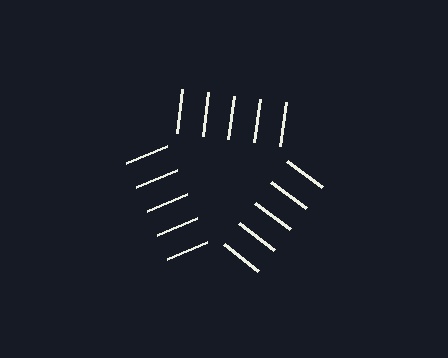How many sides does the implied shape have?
3 sides — the line-ends trace a triangle.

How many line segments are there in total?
15 — 5 along each of the 3 edges.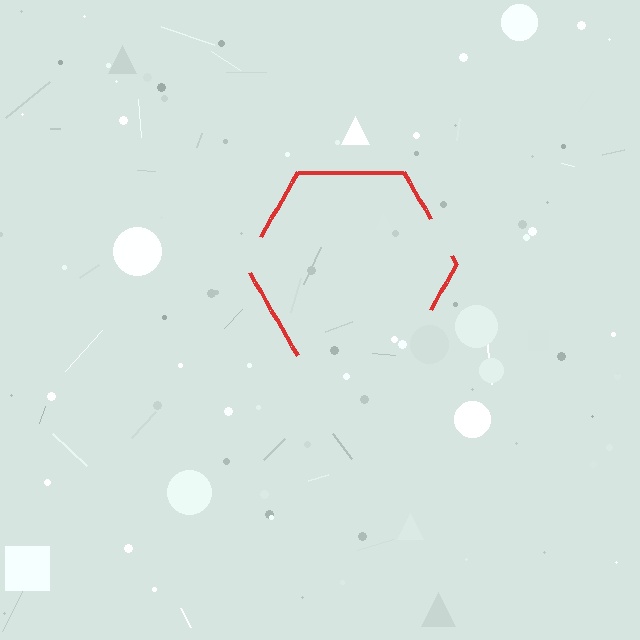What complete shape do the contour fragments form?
The contour fragments form a hexagon.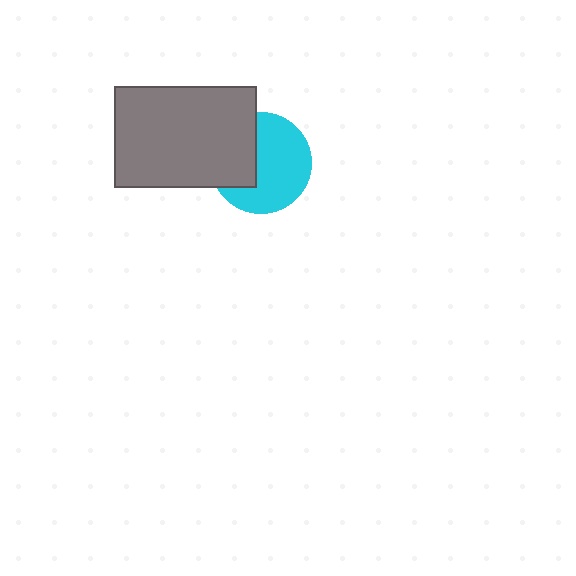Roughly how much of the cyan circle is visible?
About half of it is visible (roughly 63%).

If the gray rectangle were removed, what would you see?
You would see the complete cyan circle.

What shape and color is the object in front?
The object in front is a gray rectangle.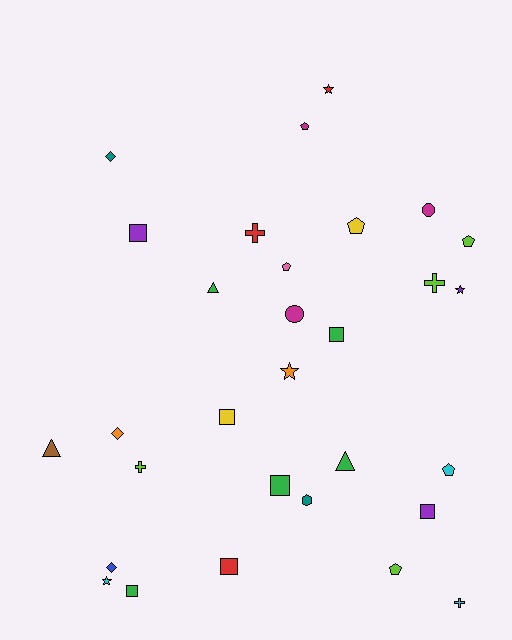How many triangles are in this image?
There are 3 triangles.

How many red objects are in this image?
There are 3 red objects.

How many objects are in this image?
There are 30 objects.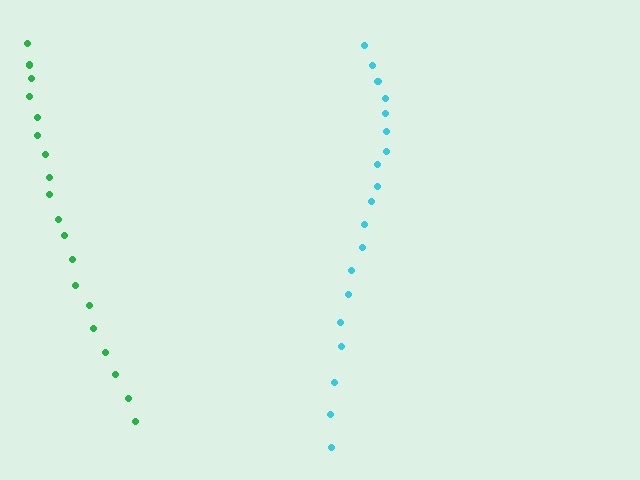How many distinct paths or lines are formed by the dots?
There are 2 distinct paths.